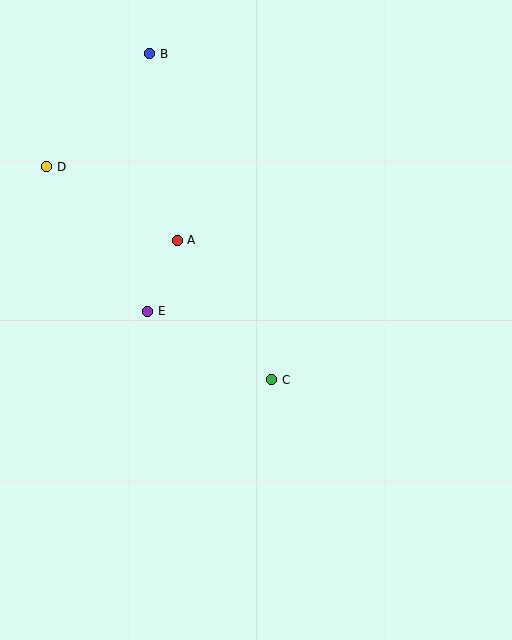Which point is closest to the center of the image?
Point C at (272, 380) is closest to the center.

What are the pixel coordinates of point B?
Point B is at (150, 54).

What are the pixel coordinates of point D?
Point D is at (47, 167).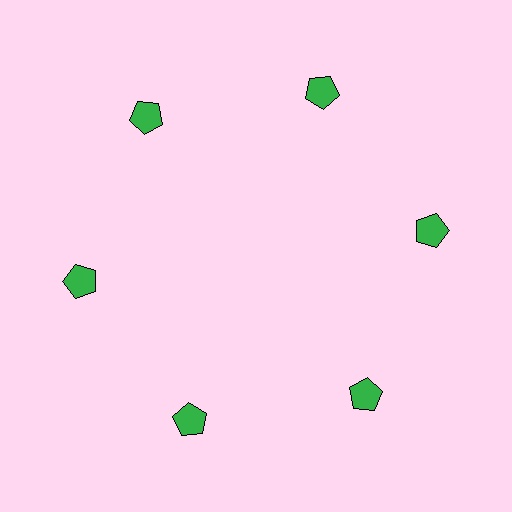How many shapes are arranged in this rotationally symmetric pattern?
There are 6 shapes, arranged in 6 groups of 1.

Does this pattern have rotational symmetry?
Yes, this pattern has 6-fold rotational symmetry. It looks the same after rotating 60 degrees around the center.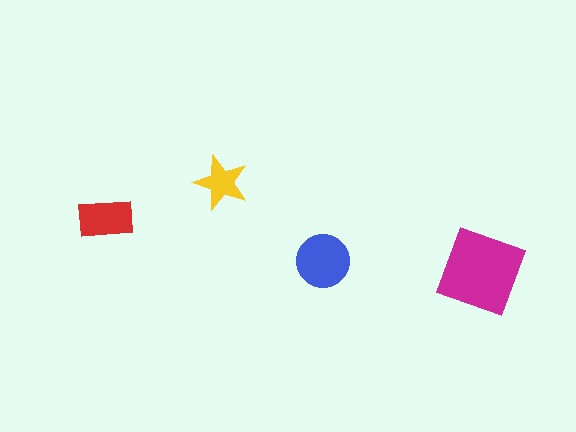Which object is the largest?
The magenta diamond.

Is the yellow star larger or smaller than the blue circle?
Smaller.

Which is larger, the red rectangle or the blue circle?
The blue circle.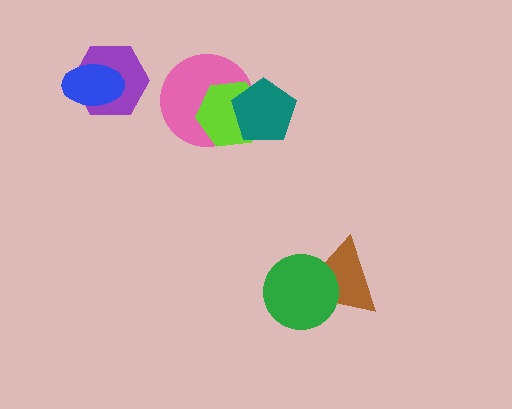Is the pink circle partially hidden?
Yes, it is partially covered by another shape.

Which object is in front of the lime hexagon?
The teal pentagon is in front of the lime hexagon.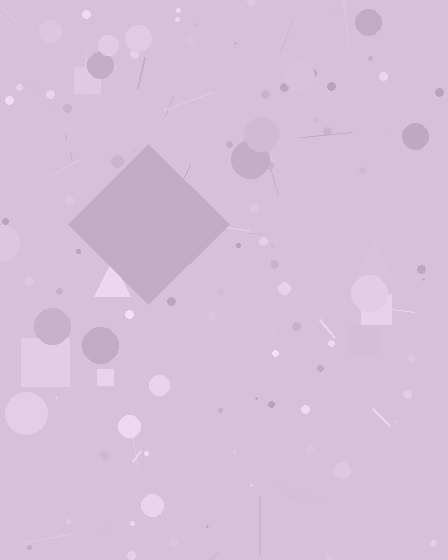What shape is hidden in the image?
A diamond is hidden in the image.